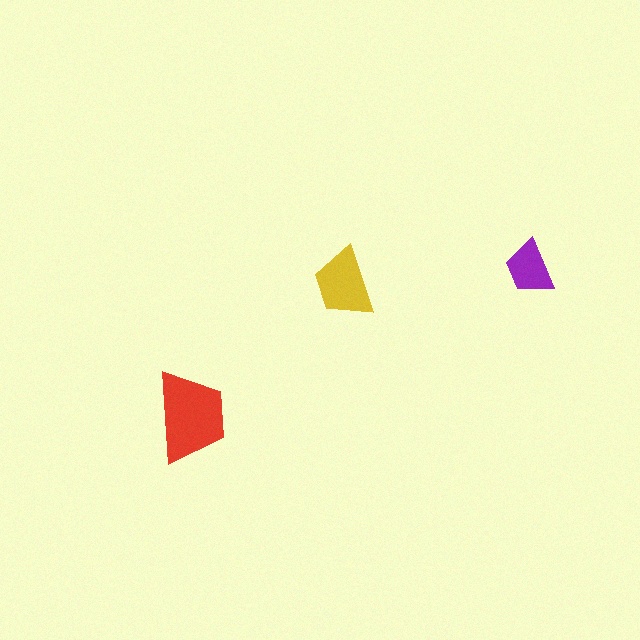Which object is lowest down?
The red trapezoid is bottommost.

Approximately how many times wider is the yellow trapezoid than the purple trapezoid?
About 1.5 times wider.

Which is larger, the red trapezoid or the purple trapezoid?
The red one.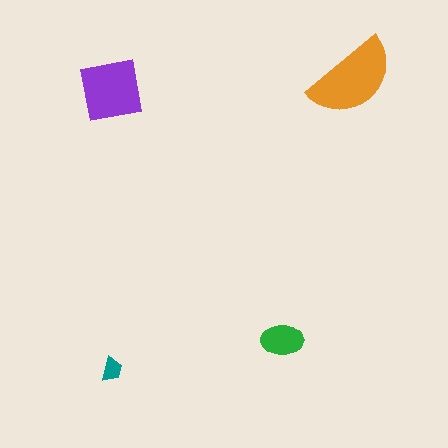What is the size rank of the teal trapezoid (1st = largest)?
4th.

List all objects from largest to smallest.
The orange semicircle, the purple square, the green ellipse, the teal trapezoid.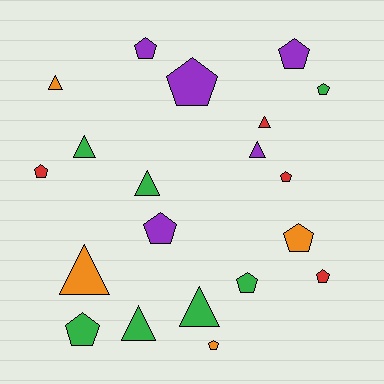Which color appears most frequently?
Green, with 7 objects.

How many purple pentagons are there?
There are 4 purple pentagons.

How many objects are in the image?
There are 20 objects.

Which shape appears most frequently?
Pentagon, with 12 objects.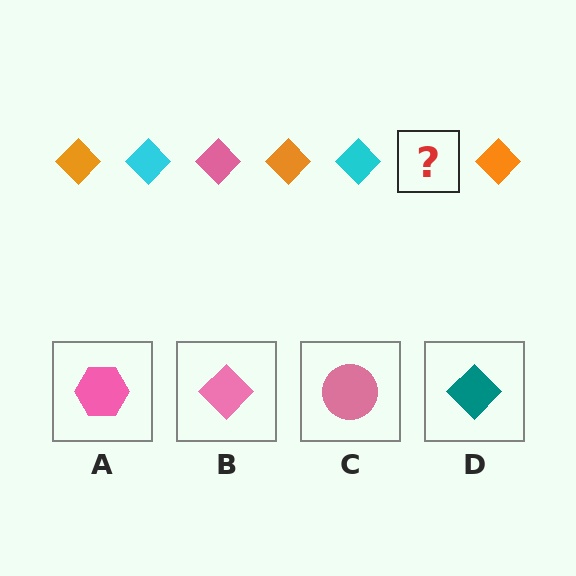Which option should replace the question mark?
Option B.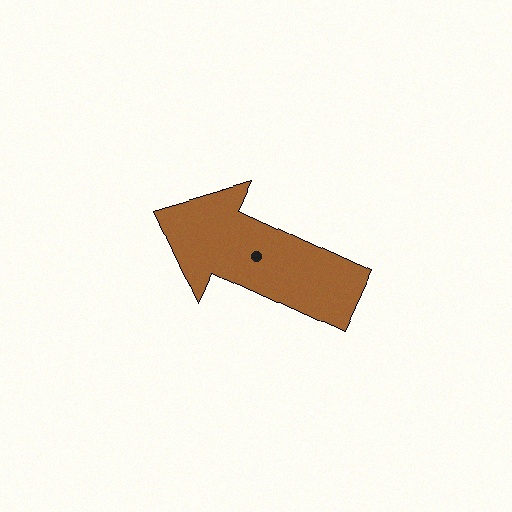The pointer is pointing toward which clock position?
Roughly 10 o'clock.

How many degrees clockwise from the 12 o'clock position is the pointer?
Approximately 295 degrees.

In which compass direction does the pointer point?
Northwest.